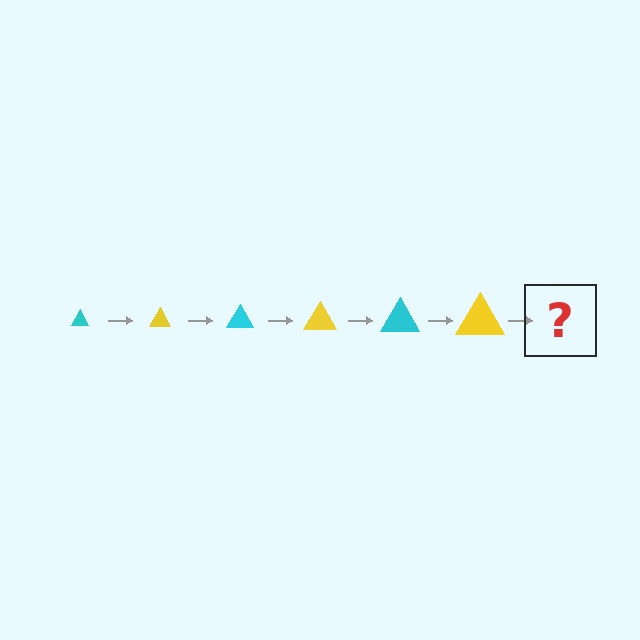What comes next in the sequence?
The next element should be a cyan triangle, larger than the previous one.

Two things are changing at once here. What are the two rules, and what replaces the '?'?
The two rules are that the triangle grows larger each step and the color cycles through cyan and yellow. The '?' should be a cyan triangle, larger than the previous one.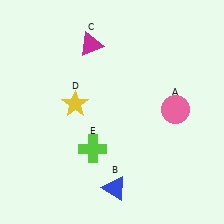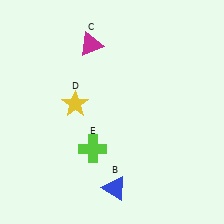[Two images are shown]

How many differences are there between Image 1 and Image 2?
There is 1 difference between the two images.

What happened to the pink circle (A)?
The pink circle (A) was removed in Image 2. It was in the top-right area of Image 1.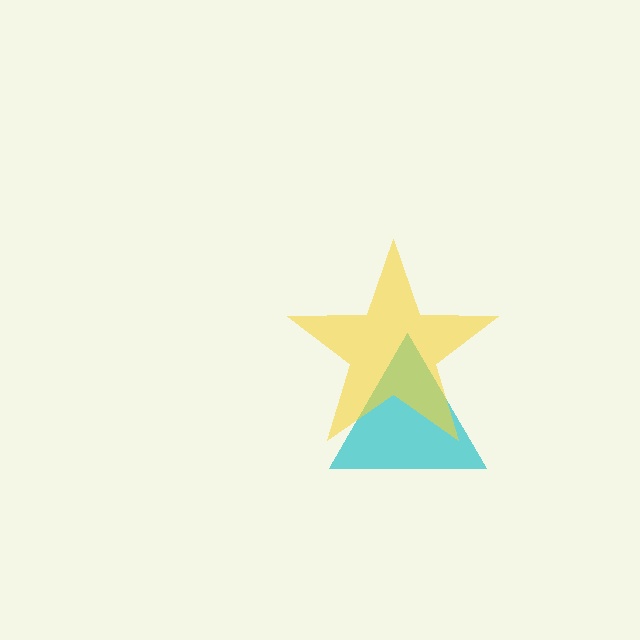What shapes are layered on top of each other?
The layered shapes are: a cyan triangle, a yellow star.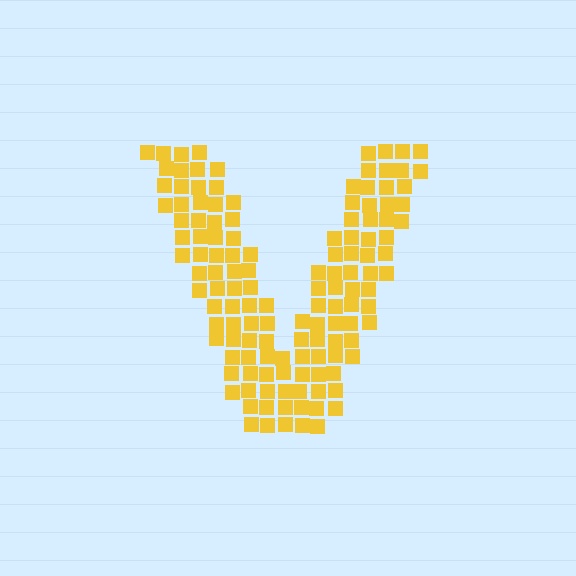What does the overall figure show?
The overall figure shows the letter V.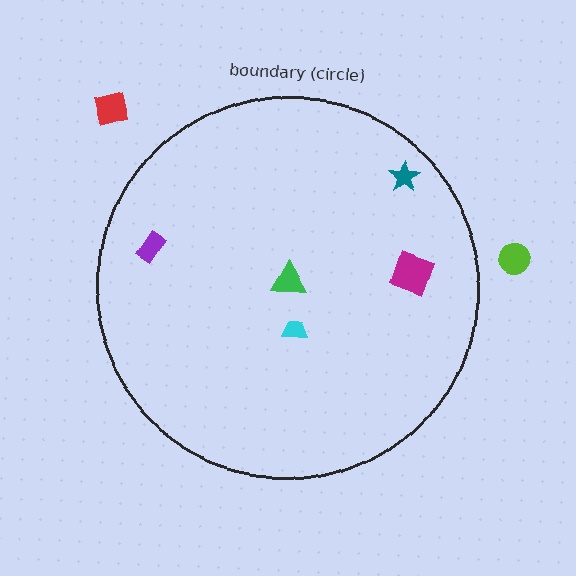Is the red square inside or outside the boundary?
Outside.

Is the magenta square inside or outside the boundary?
Inside.